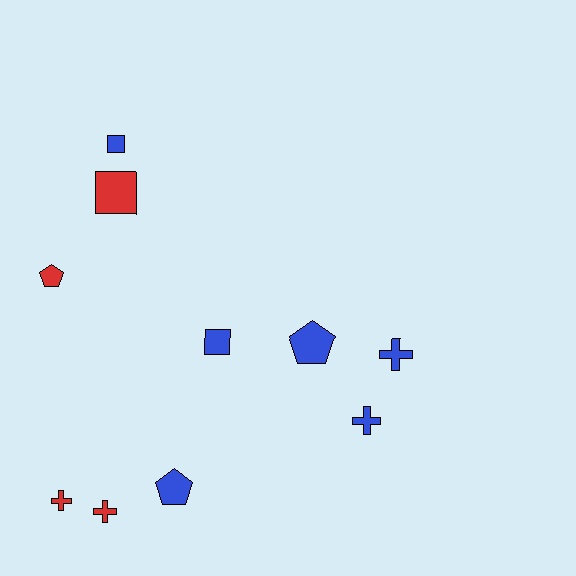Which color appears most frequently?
Blue, with 6 objects.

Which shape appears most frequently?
Cross, with 4 objects.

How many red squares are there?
There is 1 red square.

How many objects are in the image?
There are 10 objects.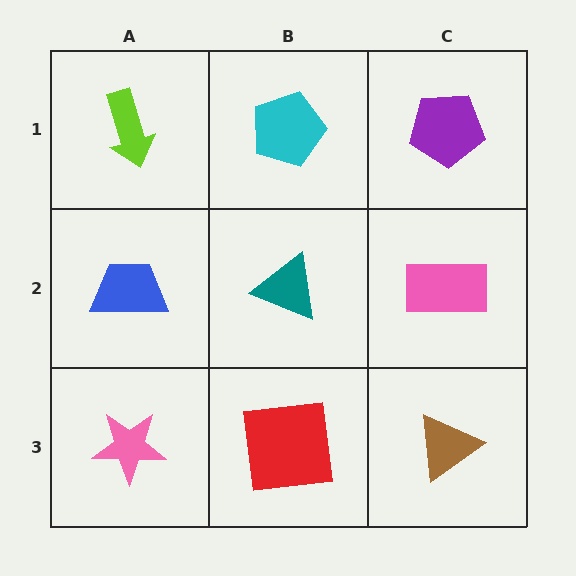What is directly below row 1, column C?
A pink rectangle.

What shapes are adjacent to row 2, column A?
A lime arrow (row 1, column A), a pink star (row 3, column A), a teal triangle (row 2, column B).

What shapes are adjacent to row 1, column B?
A teal triangle (row 2, column B), a lime arrow (row 1, column A), a purple pentagon (row 1, column C).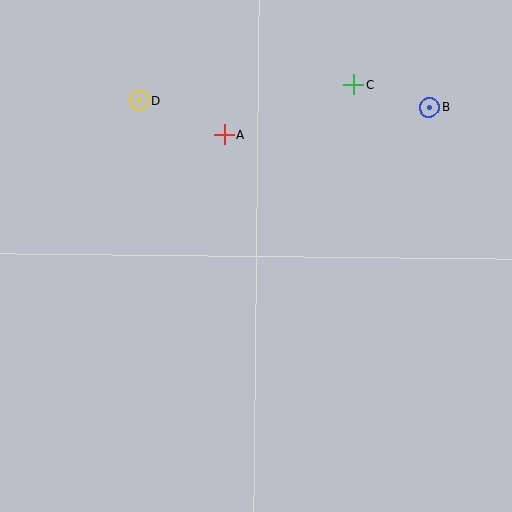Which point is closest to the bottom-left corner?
Point D is closest to the bottom-left corner.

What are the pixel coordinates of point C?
Point C is at (354, 85).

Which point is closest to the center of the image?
Point A at (224, 134) is closest to the center.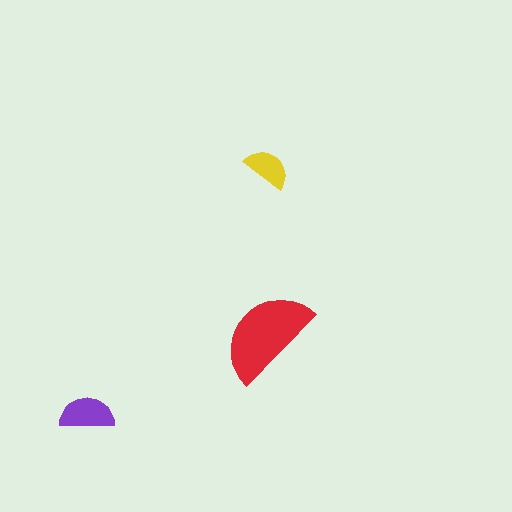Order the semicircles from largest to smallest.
the red one, the purple one, the yellow one.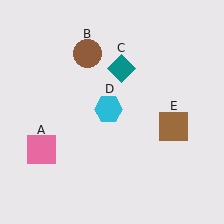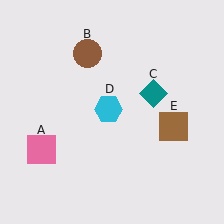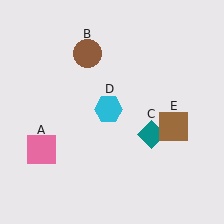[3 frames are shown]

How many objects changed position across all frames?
1 object changed position: teal diamond (object C).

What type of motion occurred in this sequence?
The teal diamond (object C) rotated clockwise around the center of the scene.